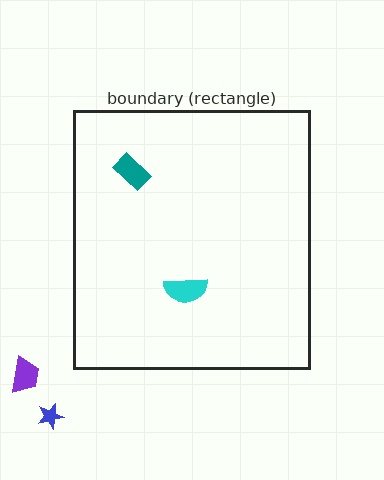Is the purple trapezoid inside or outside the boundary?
Outside.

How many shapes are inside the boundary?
2 inside, 2 outside.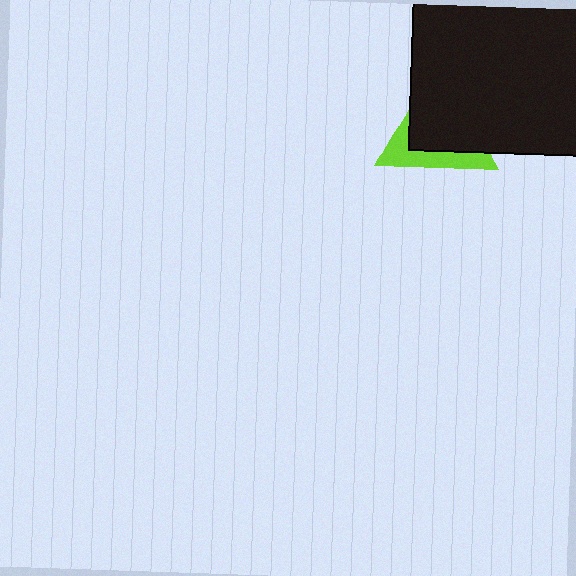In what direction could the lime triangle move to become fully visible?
The lime triangle could move toward the lower-left. That would shift it out from behind the black square entirely.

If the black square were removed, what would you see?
You would see the complete lime triangle.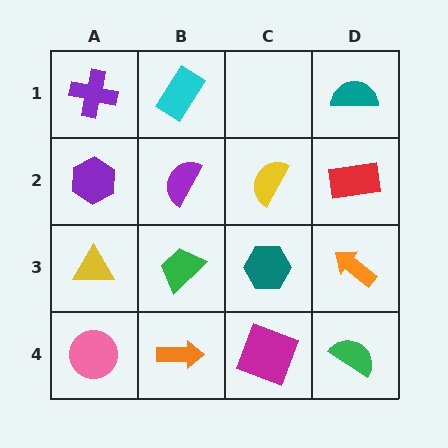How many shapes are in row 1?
3 shapes.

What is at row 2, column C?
A yellow semicircle.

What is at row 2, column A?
A purple hexagon.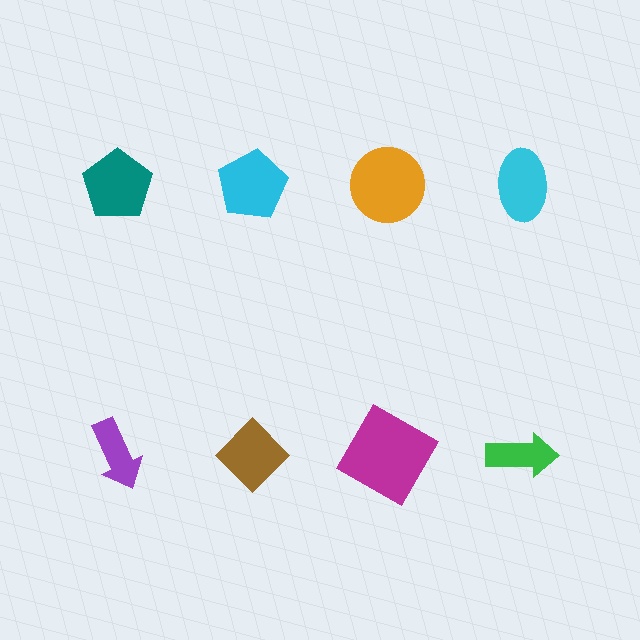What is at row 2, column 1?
A purple arrow.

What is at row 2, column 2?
A brown diamond.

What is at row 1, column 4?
A cyan ellipse.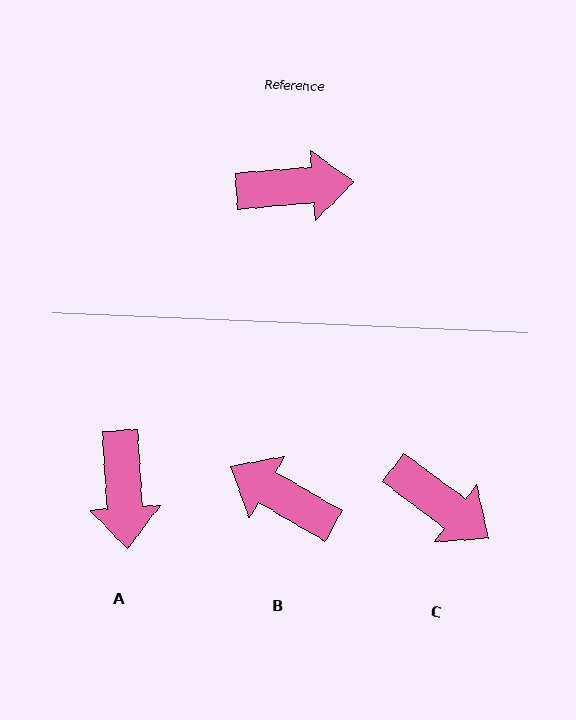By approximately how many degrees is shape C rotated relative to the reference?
Approximately 41 degrees clockwise.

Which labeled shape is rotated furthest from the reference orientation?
B, about 145 degrees away.